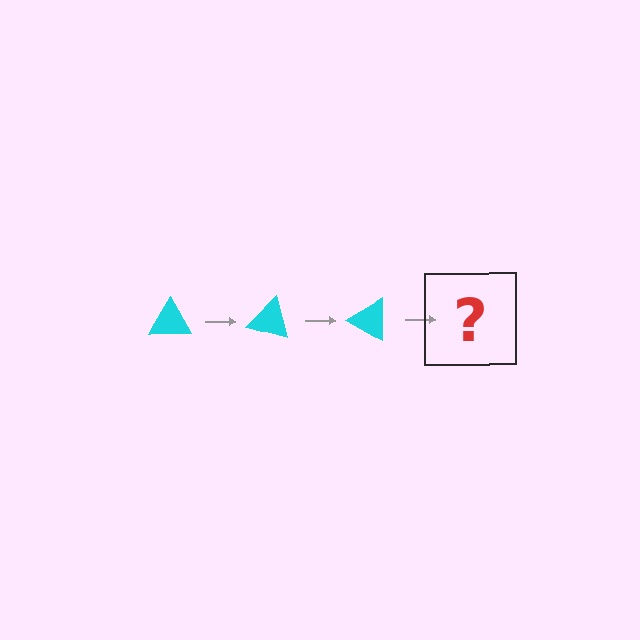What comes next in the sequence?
The next element should be a cyan triangle rotated 45 degrees.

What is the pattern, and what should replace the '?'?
The pattern is that the triangle rotates 15 degrees each step. The '?' should be a cyan triangle rotated 45 degrees.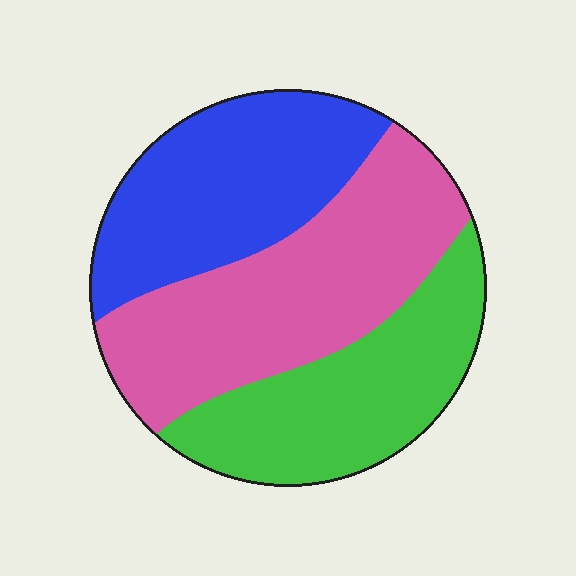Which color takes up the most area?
Pink, at roughly 40%.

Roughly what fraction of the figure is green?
Green covers 30% of the figure.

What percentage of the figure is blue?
Blue covers about 30% of the figure.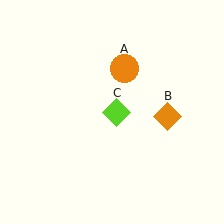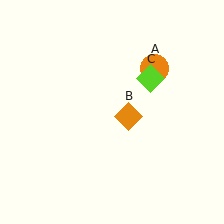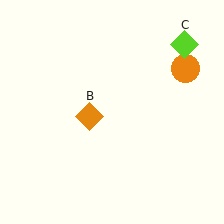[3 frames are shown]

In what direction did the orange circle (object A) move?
The orange circle (object A) moved right.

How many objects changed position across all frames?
3 objects changed position: orange circle (object A), orange diamond (object B), lime diamond (object C).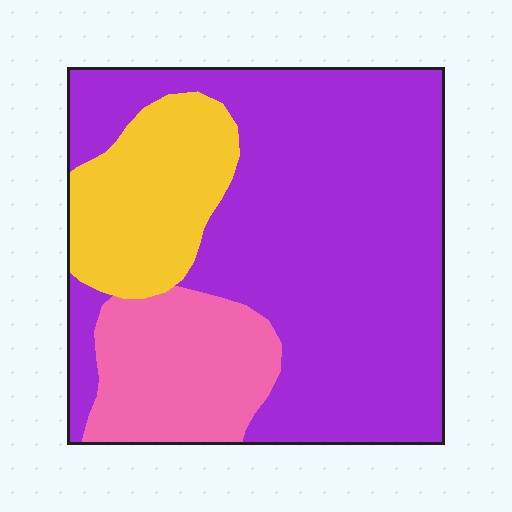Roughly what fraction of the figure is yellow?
Yellow takes up less than a quarter of the figure.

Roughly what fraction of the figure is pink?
Pink takes up less than a quarter of the figure.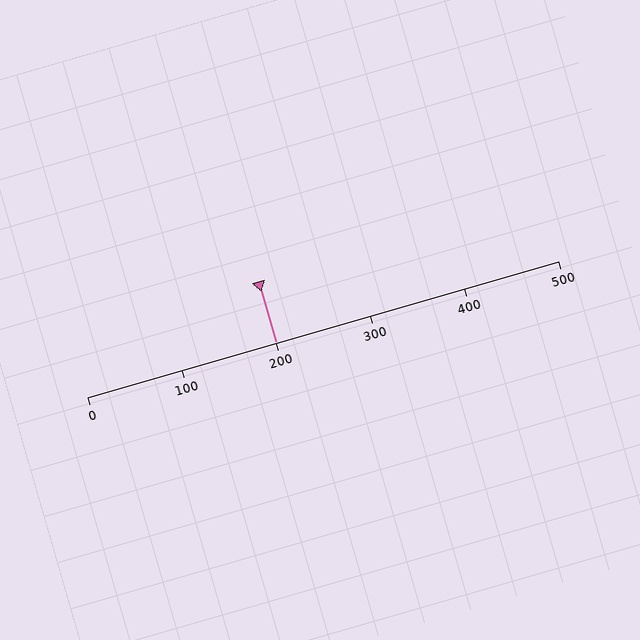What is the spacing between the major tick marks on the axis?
The major ticks are spaced 100 apart.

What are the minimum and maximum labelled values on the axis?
The axis runs from 0 to 500.